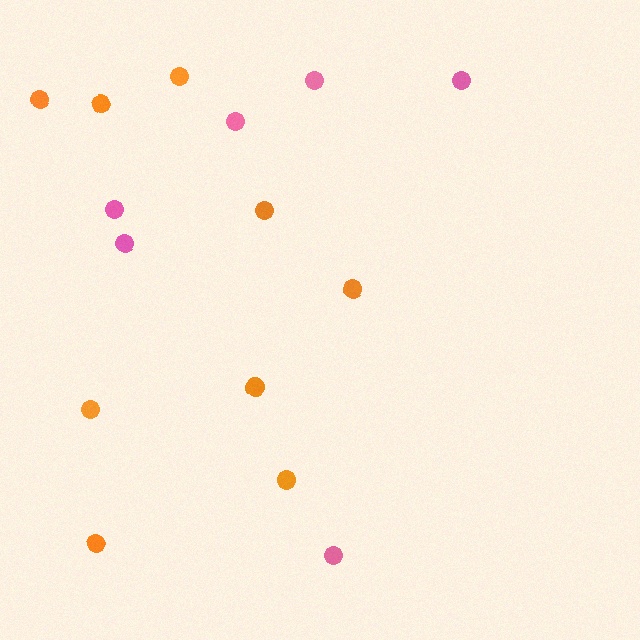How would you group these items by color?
There are 2 groups: one group of orange circles (9) and one group of pink circles (6).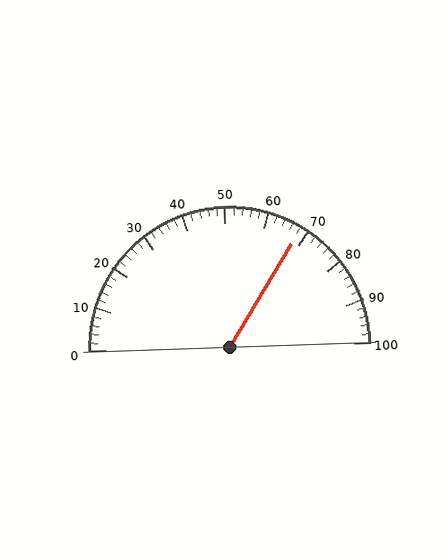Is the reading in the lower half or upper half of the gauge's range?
The reading is in the upper half of the range (0 to 100).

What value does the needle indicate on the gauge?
The needle indicates approximately 68.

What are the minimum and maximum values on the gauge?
The gauge ranges from 0 to 100.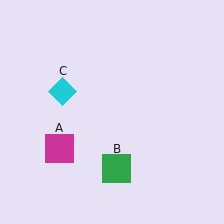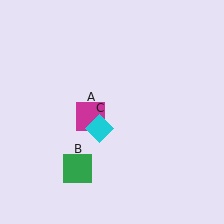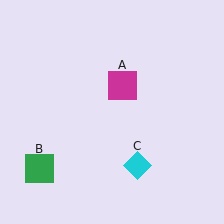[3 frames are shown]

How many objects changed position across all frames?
3 objects changed position: magenta square (object A), green square (object B), cyan diamond (object C).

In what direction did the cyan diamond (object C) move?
The cyan diamond (object C) moved down and to the right.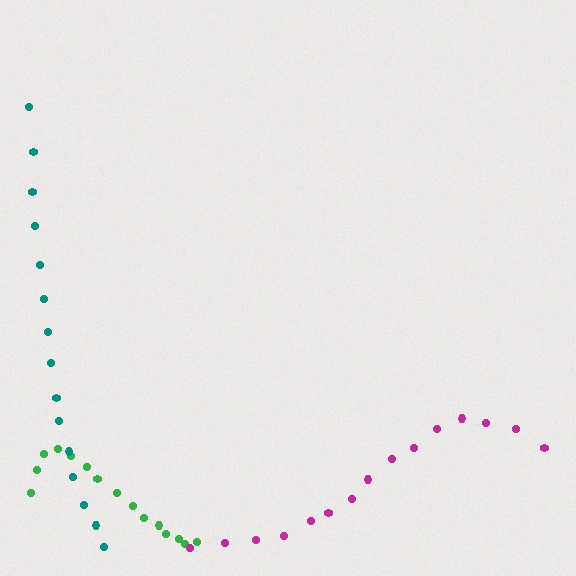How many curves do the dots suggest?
There are 3 distinct paths.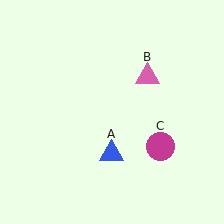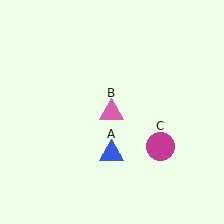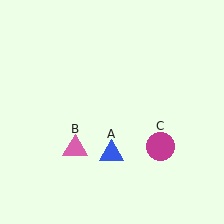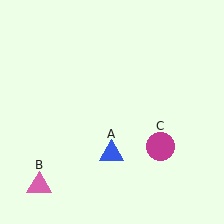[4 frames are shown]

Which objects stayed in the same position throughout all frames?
Blue triangle (object A) and magenta circle (object C) remained stationary.